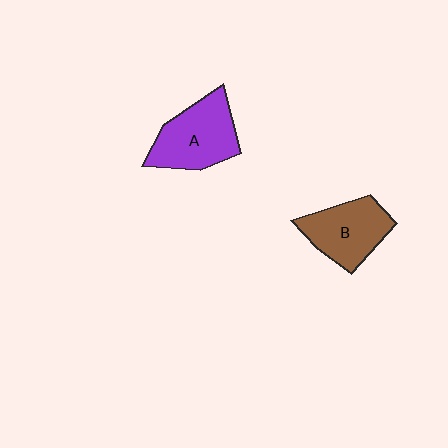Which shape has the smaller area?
Shape B (brown).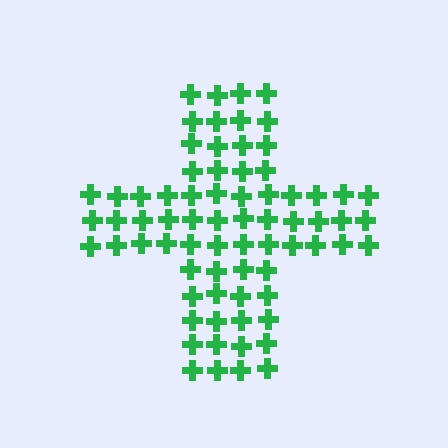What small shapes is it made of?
It is made of small crosses.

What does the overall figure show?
The overall figure shows a cross.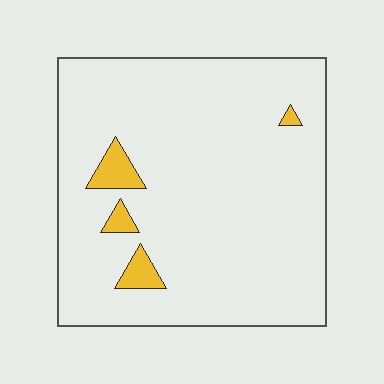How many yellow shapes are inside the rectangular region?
4.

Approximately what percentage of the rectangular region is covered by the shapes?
Approximately 5%.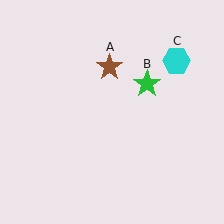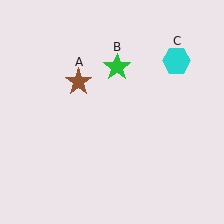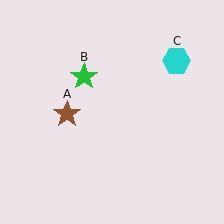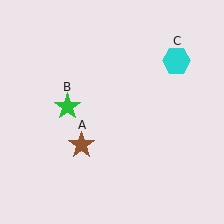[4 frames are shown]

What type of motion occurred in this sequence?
The brown star (object A), green star (object B) rotated counterclockwise around the center of the scene.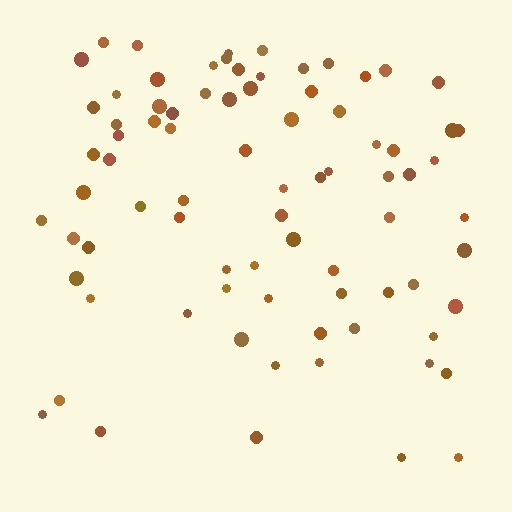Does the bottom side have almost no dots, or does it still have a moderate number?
Still a moderate number, just noticeably fewer than the top.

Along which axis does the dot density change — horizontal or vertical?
Vertical.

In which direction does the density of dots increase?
From bottom to top, with the top side densest.